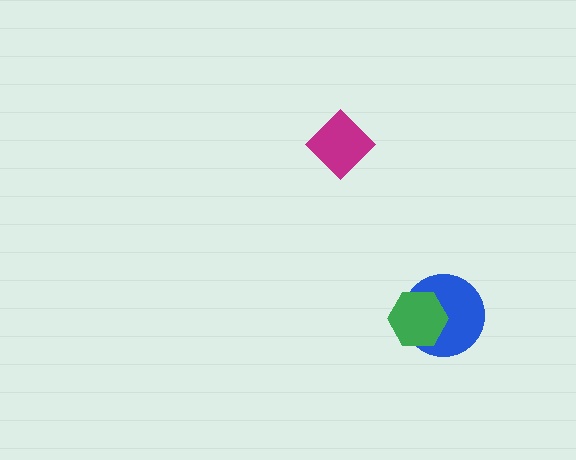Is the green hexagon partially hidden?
No, no other shape covers it.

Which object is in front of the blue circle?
The green hexagon is in front of the blue circle.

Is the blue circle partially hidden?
Yes, it is partially covered by another shape.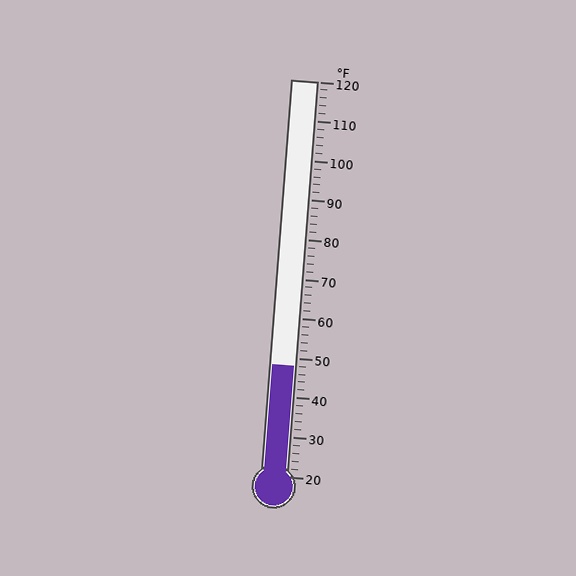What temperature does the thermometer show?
The thermometer shows approximately 48°F.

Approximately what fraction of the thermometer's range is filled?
The thermometer is filled to approximately 30% of its range.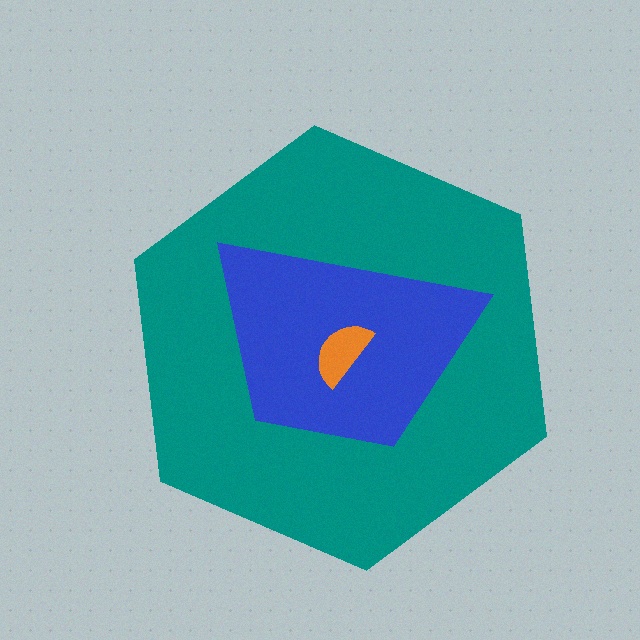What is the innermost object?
The orange semicircle.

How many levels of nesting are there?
3.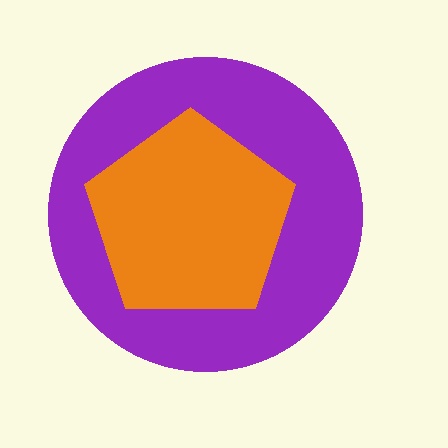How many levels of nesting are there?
2.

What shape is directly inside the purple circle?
The orange pentagon.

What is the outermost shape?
The purple circle.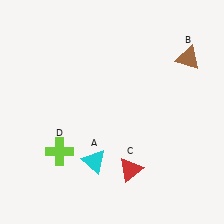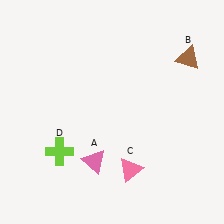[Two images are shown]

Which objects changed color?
A changed from cyan to pink. C changed from red to pink.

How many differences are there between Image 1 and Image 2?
There are 2 differences between the two images.